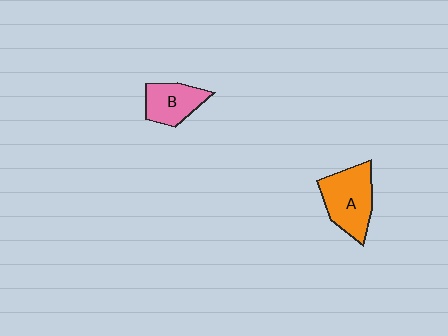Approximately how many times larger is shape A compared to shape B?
Approximately 1.4 times.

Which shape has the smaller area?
Shape B (pink).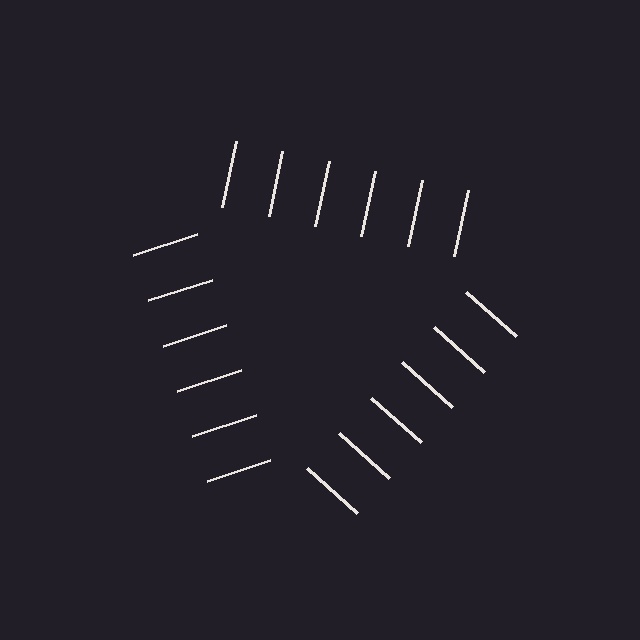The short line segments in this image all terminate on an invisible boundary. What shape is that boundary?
An illusory triangle — the line segments terminate on its edges but no continuous stroke is drawn.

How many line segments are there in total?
18 — 6 along each of the 3 edges.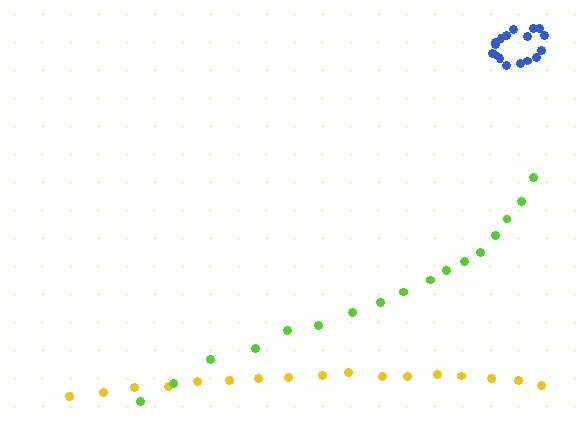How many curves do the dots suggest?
There are 3 distinct paths.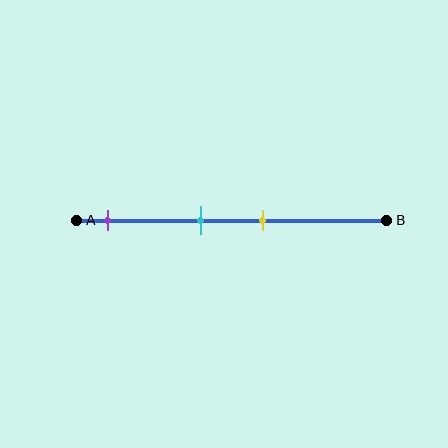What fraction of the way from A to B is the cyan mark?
The cyan mark is approximately 40% (0.4) of the way from A to B.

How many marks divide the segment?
There are 3 marks dividing the segment.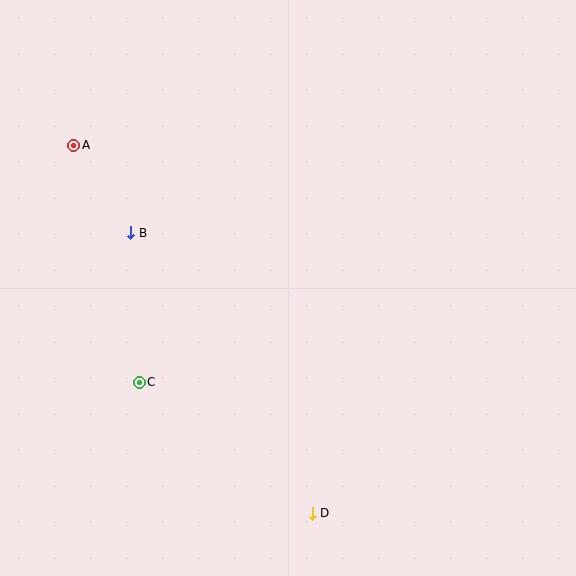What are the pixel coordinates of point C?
Point C is at (139, 382).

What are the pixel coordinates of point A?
Point A is at (74, 145).